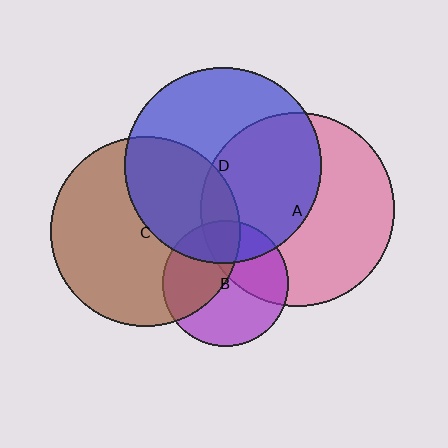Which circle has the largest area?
Circle D (blue).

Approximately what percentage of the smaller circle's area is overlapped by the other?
Approximately 35%.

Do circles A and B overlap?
Yes.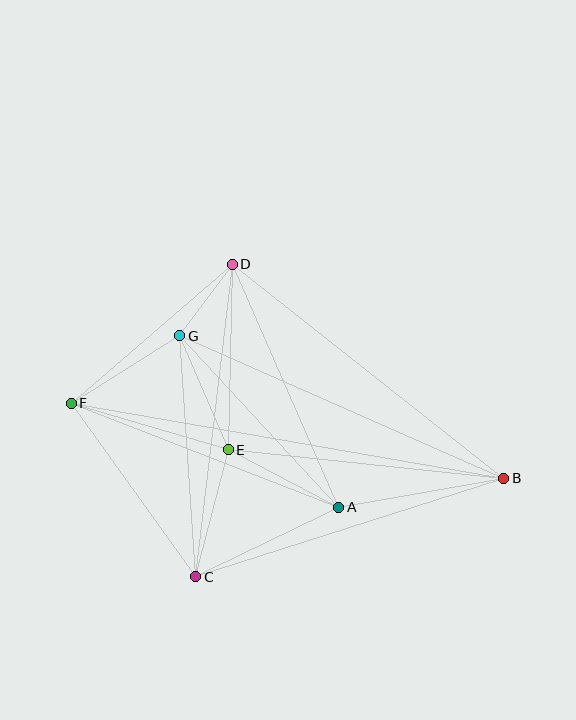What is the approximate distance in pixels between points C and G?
The distance between C and G is approximately 242 pixels.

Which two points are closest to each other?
Points D and G are closest to each other.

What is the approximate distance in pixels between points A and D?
The distance between A and D is approximately 265 pixels.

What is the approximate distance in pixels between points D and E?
The distance between D and E is approximately 186 pixels.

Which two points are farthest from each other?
Points B and F are farthest from each other.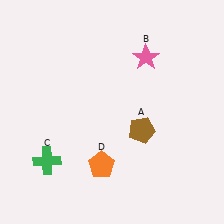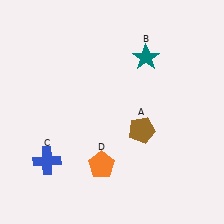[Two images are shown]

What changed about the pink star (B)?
In Image 1, B is pink. In Image 2, it changed to teal.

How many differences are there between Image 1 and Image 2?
There are 2 differences between the two images.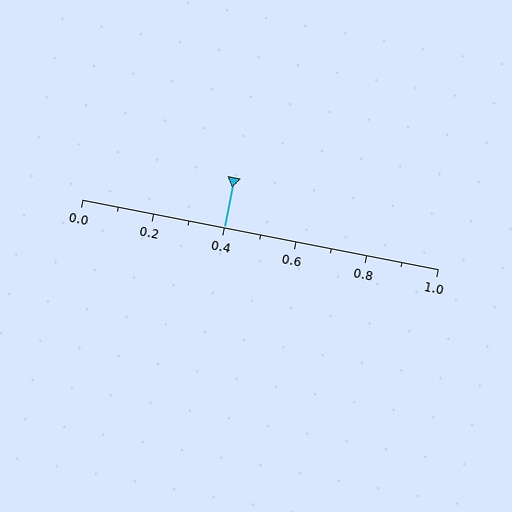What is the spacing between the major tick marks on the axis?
The major ticks are spaced 0.2 apart.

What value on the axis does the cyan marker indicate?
The marker indicates approximately 0.4.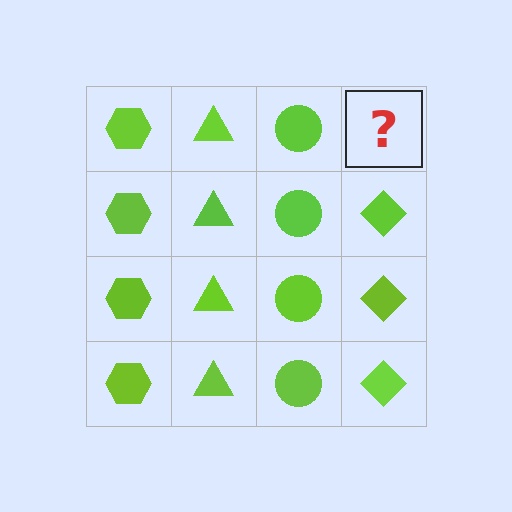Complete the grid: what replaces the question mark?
The question mark should be replaced with a lime diamond.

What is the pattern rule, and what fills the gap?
The rule is that each column has a consistent shape. The gap should be filled with a lime diamond.